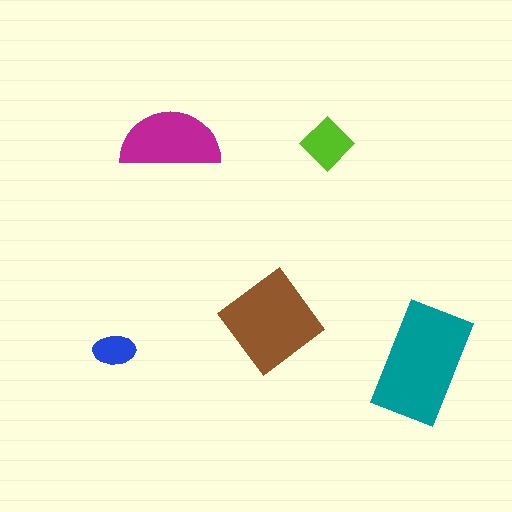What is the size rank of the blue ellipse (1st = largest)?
5th.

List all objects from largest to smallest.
The teal rectangle, the brown diamond, the magenta semicircle, the lime diamond, the blue ellipse.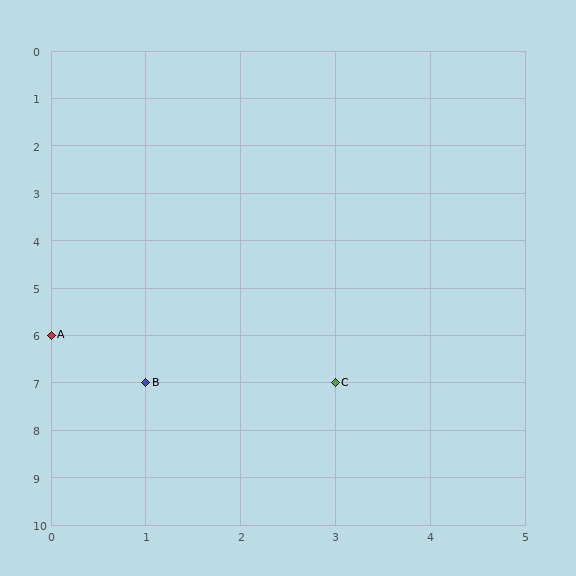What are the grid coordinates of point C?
Point C is at grid coordinates (3, 7).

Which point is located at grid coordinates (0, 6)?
Point A is at (0, 6).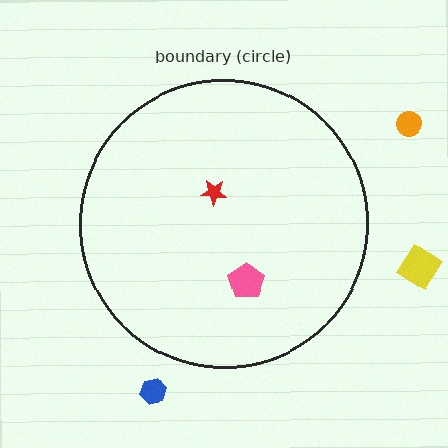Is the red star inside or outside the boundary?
Inside.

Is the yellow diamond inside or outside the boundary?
Outside.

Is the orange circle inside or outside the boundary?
Outside.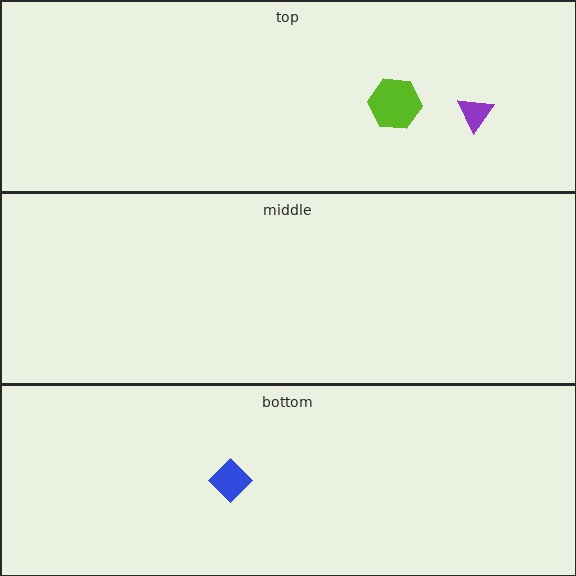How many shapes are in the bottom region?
1.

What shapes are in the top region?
The lime hexagon, the purple triangle.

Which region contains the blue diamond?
The bottom region.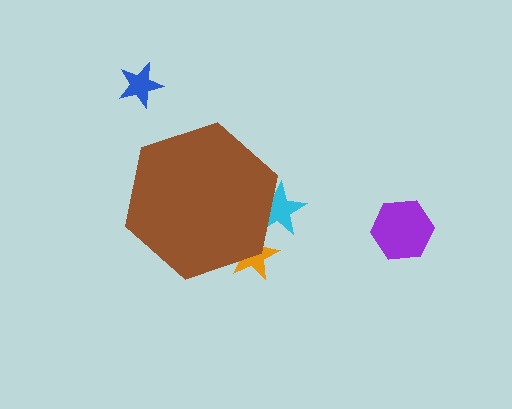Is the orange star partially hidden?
Yes, the orange star is partially hidden behind the brown hexagon.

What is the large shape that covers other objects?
A brown hexagon.